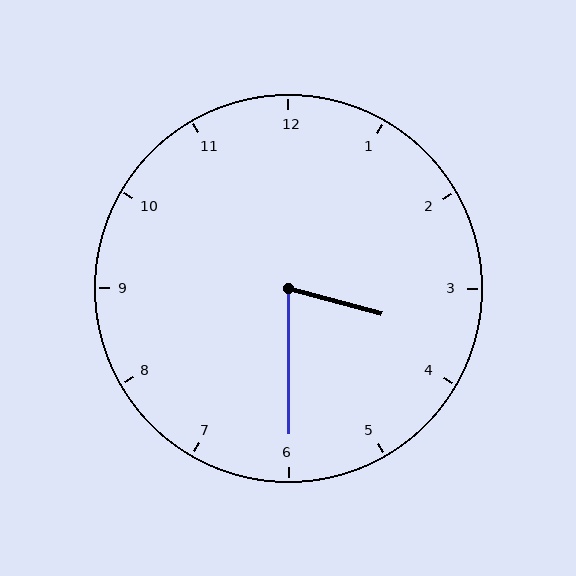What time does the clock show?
3:30.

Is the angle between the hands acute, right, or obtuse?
It is acute.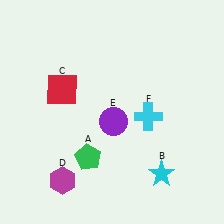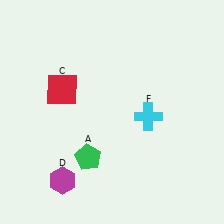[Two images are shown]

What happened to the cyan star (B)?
The cyan star (B) was removed in Image 2. It was in the bottom-right area of Image 1.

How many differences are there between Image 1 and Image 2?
There are 2 differences between the two images.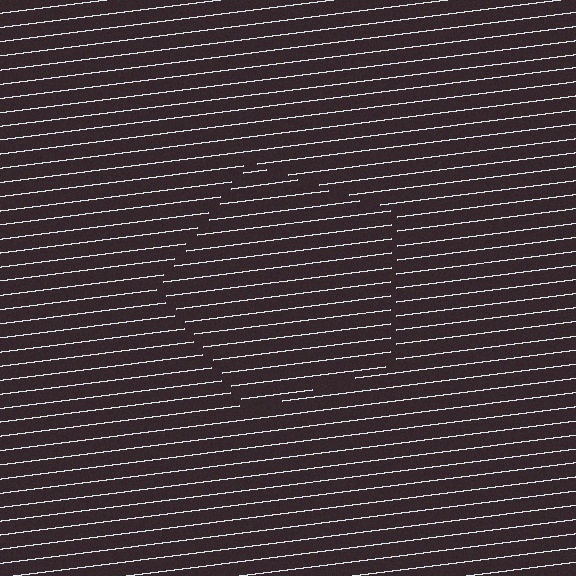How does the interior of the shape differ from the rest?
The interior of the shape contains the same grating, shifted by half a period — the contour is defined by the phase discontinuity where line-ends from the inner and outer gratings abut.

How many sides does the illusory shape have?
5 sides — the line-ends trace a pentagon.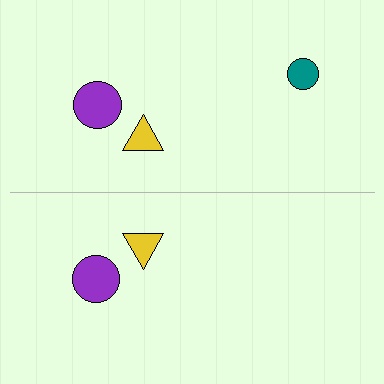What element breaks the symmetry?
A teal circle is missing from the bottom side.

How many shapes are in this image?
There are 5 shapes in this image.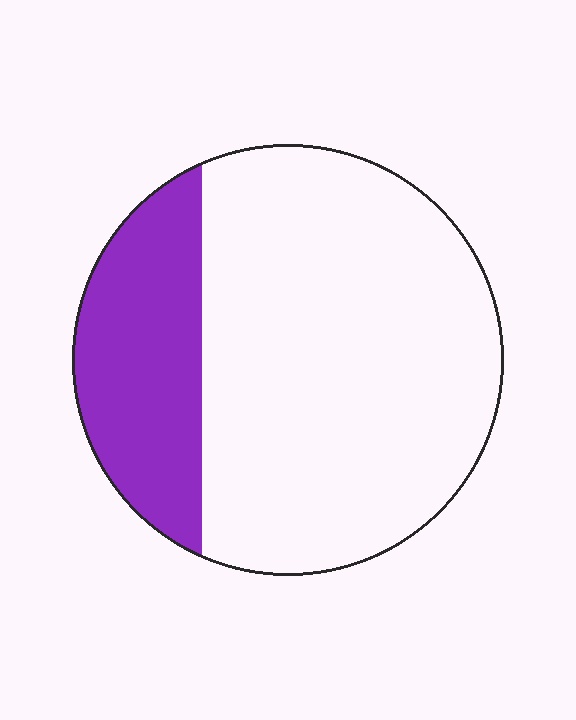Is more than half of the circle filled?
No.